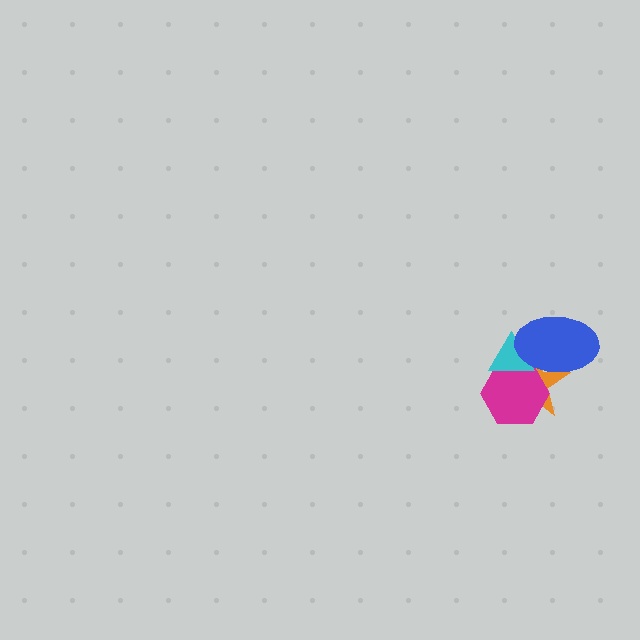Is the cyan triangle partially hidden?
Yes, it is partially covered by another shape.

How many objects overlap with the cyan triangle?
3 objects overlap with the cyan triangle.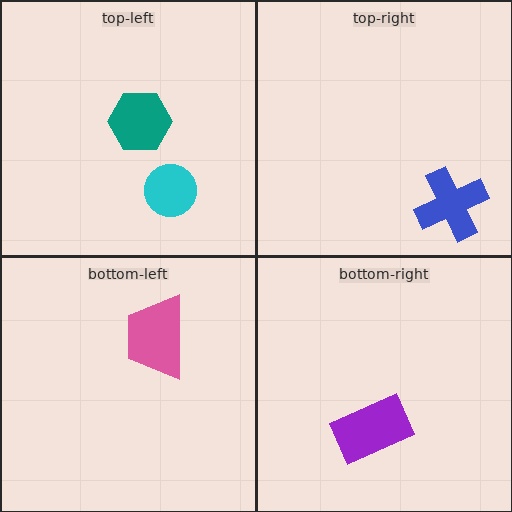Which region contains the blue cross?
The top-right region.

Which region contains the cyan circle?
The top-left region.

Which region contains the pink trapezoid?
The bottom-left region.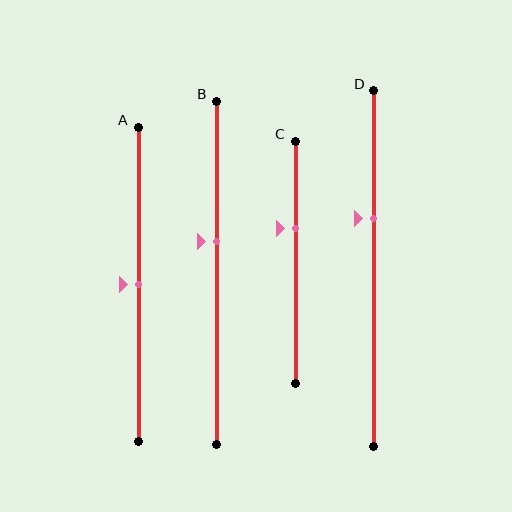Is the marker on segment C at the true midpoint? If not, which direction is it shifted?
No, the marker on segment C is shifted upward by about 14% of the segment length.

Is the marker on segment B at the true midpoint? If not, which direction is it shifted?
No, the marker on segment B is shifted upward by about 9% of the segment length.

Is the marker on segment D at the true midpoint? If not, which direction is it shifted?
No, the marker on segment D is shifted upward by about 14% of the segment length.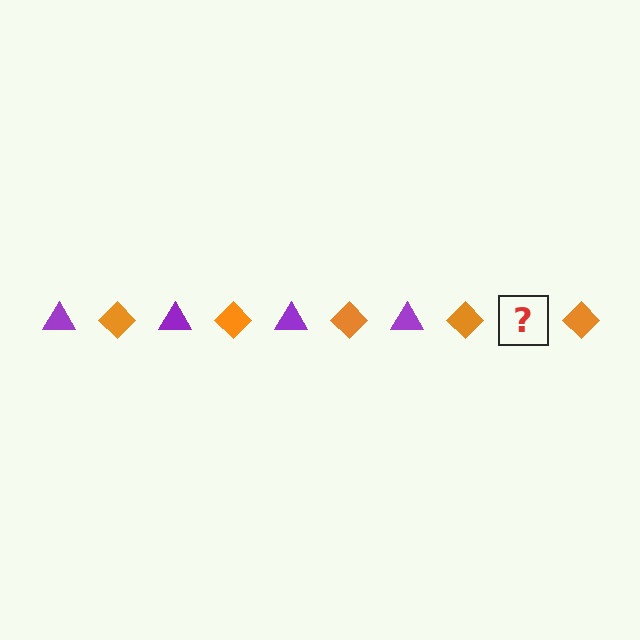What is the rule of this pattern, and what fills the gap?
The rule is that the pattern alternates between purple triangle and orange diamond. The gap should be filled with a purple triangle.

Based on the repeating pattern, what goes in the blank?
The blank should be a purple triangle.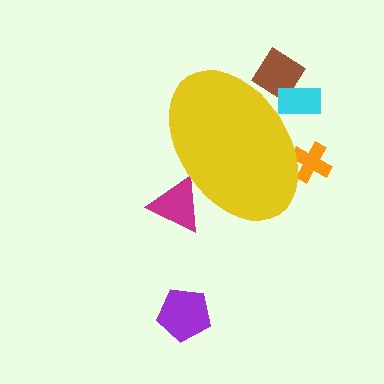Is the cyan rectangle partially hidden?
Yes, the cyan rectangle is partially hidden behind the yellow ellipse.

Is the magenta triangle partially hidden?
Yes, the magenta triangle is partially hidden behind the yellow ellipse.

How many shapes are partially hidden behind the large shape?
4 shapes are partially hidden.